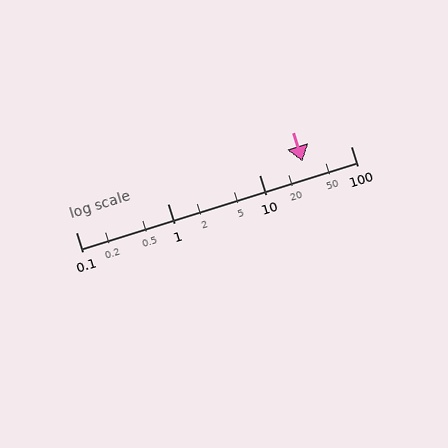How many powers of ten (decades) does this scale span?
The scale spans 3 decades, from 0.1 to 100.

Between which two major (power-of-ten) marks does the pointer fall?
The pointer is between 10 and 100.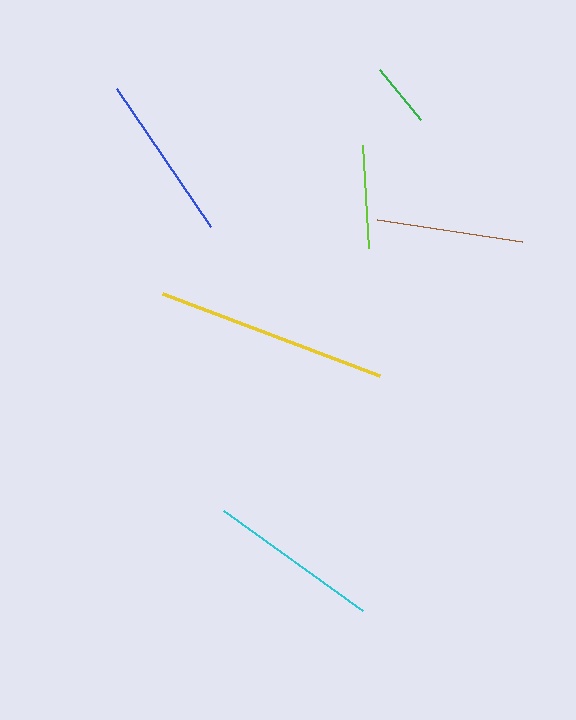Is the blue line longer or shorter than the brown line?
The blue line is longer than the brown line.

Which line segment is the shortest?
The green line is the shortest at approximately 65 pixels.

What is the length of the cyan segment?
The cyan segment is approximately 172 pixels long.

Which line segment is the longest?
The yellow line is the longest at approximately 232 pixels.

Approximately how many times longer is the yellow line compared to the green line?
The yellow line is approximately 3.6 times the length of the green line.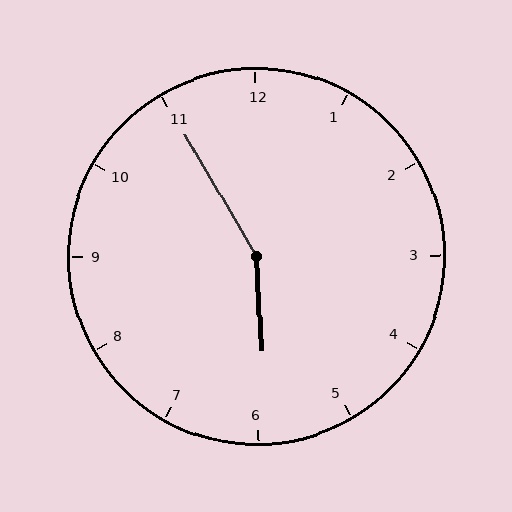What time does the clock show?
5:55.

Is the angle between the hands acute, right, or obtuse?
It is obtuse.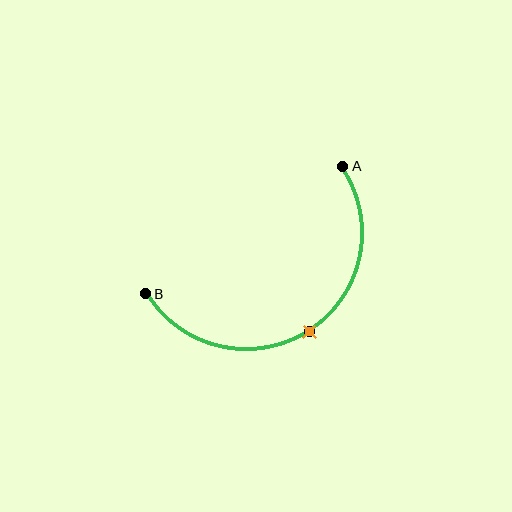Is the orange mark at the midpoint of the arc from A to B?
Yes. The orange mark lies on the arc at equal arc-length from both A and B — it is the arc midpoint.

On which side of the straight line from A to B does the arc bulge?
The arc bulges below the straight line connecting A and B.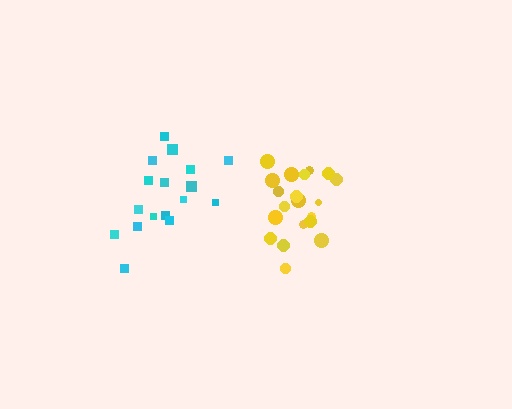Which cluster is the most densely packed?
Yellow.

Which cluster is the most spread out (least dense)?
Cyan.